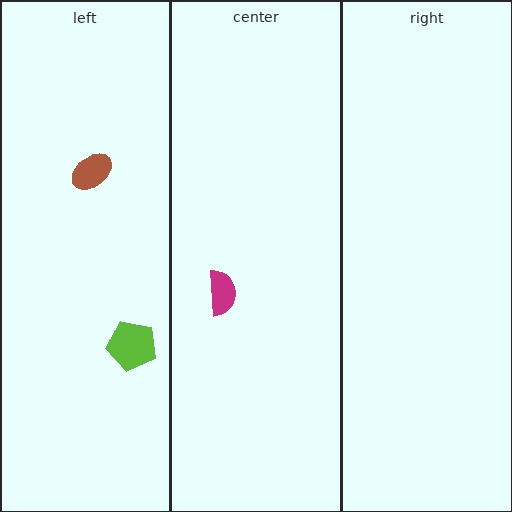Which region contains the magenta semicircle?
The center region.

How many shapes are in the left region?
2.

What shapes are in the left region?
The brown ellipse, the lime pentagon.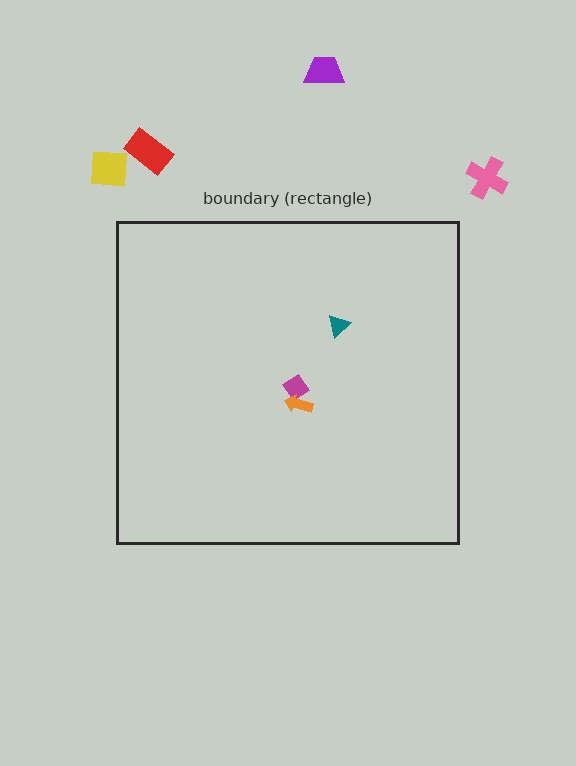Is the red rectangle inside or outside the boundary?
Outside.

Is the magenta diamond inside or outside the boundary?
Inside.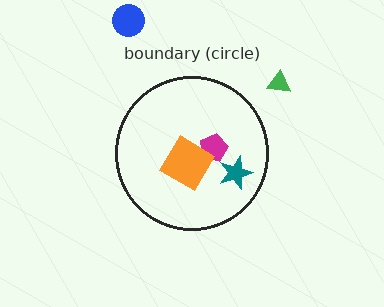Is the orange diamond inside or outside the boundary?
Inside.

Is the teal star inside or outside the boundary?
Inside.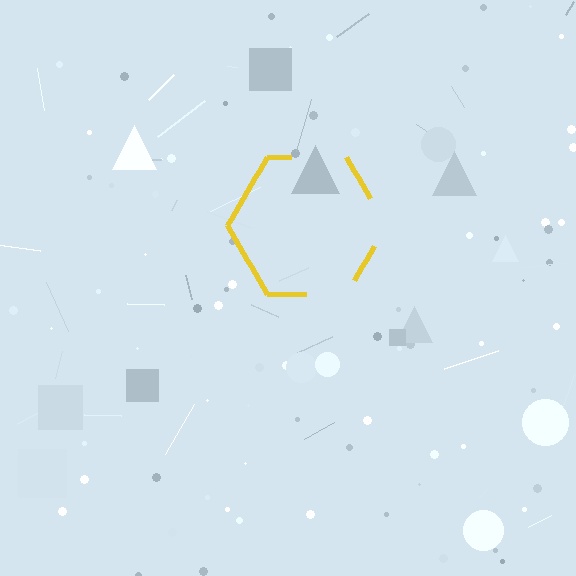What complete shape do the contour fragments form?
The contour fragments form a hexagon.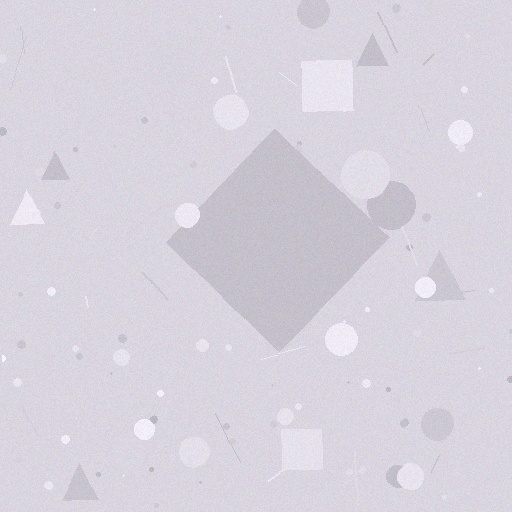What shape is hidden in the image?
A diamond is hidden in the image.